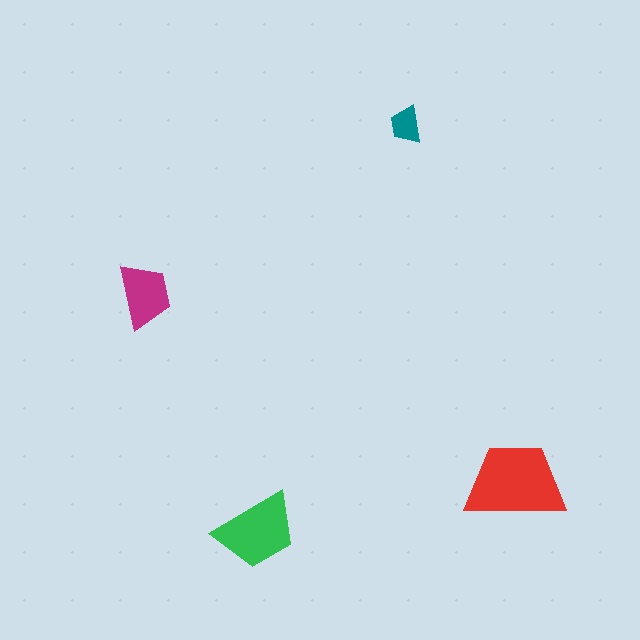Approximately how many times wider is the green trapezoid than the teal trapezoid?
About 2.5 times wider.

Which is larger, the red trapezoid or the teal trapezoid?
The red one.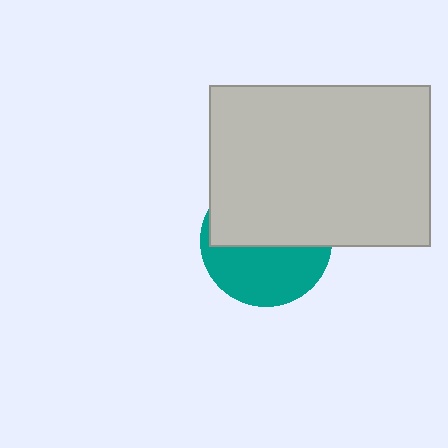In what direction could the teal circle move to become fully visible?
The teal circle could move down. That would shift it out from behind the light gray rectangle entirely.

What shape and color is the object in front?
The object in front is a light gray rectangle.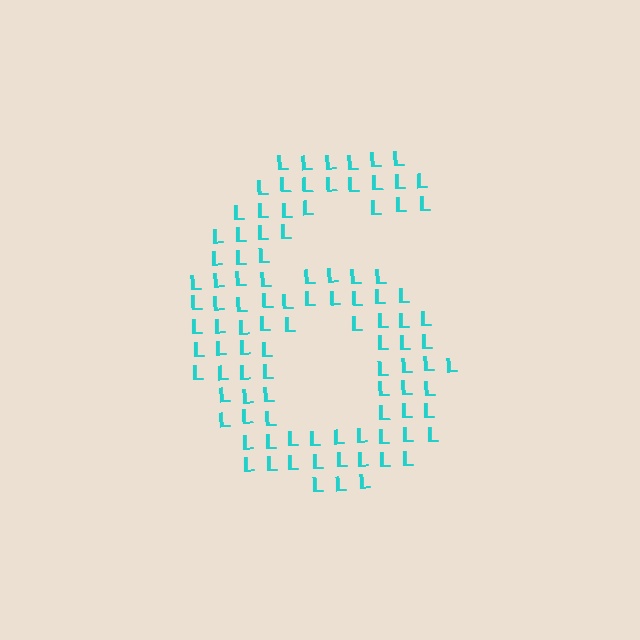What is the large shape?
The large shape is the digit 6.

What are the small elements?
The small elements are letter L's.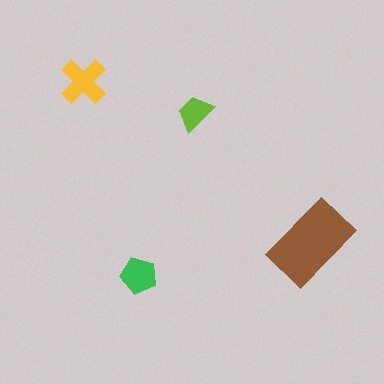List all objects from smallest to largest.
The lime trapezoid, the green pentagon, the yellow cross, the brown rectangle.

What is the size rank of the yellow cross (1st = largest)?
2nd.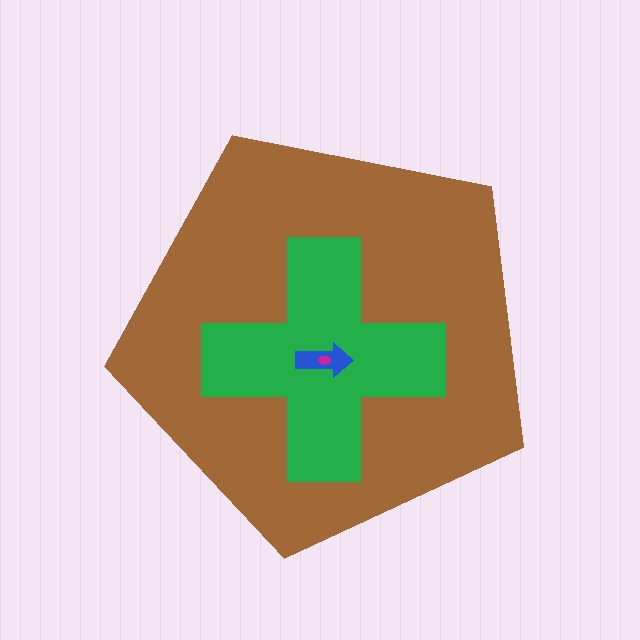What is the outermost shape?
The brown pentagon.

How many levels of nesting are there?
4.